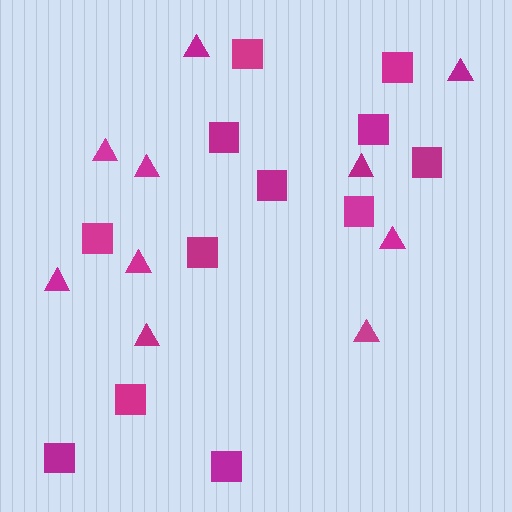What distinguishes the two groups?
There are 2 groups: one group of squares (12) and one group of triangles (10).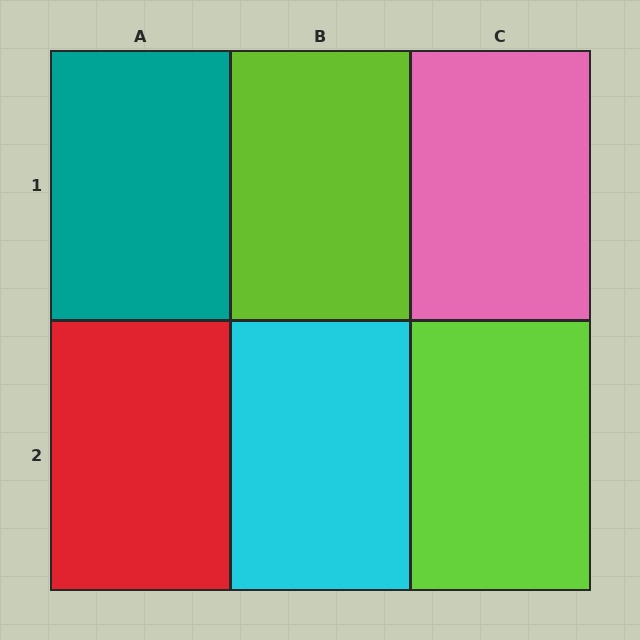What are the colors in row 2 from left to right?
Red, cyan, lime.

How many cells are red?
1 cell is red.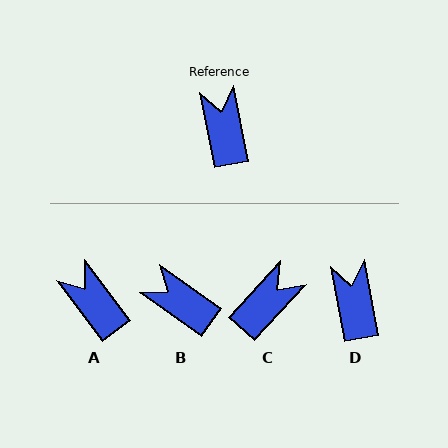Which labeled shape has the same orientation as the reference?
D.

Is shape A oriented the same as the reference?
No, it is off by about 26 degrees.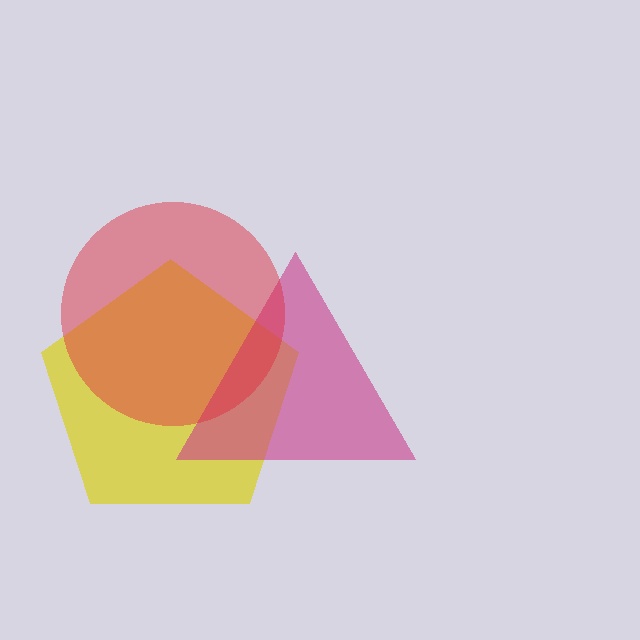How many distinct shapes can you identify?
There are 3 distinct shapes: a yellow pentagon, a magenta triangle, a red circle.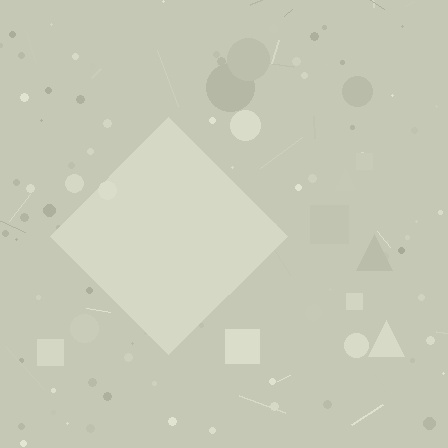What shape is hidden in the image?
A diamond is hidden in the image.